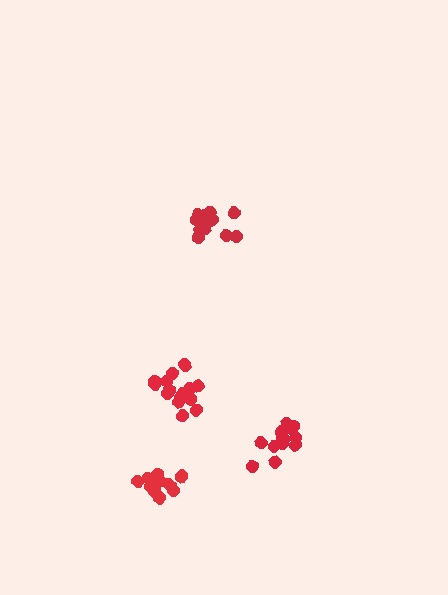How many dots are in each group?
Group 1: 15 dots, Group 2: 14 dots, Group 3: 12 dots, Group 4: 11 dots (52 total).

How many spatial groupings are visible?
There are 4 spatial groupings.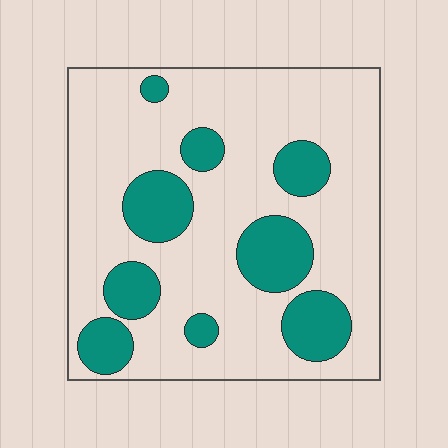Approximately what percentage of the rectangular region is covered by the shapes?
Approximately 25%.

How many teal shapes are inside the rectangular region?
9.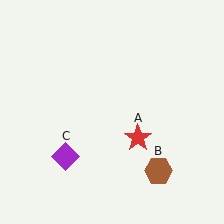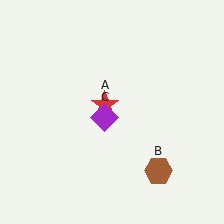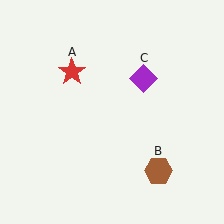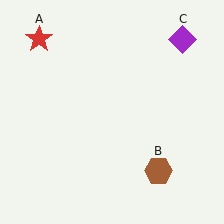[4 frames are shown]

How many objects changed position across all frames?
2 objects changed position: red star (object A), purple diamond (object C).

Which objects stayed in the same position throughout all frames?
Brown hexagon (object B) remained stationary.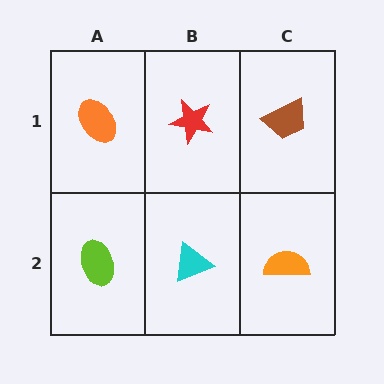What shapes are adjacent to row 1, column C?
An orange semicircle (row 2, column C), a red star (row 1, column B).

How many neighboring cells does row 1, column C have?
2.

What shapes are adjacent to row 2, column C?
A brown trapezoid (row 1, column C), a cyan triangle (row 2, column B).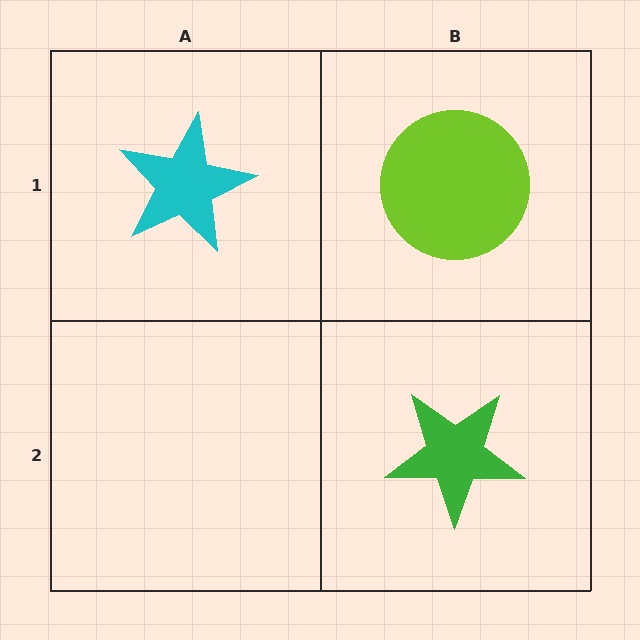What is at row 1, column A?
A cyan star.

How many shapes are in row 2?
1 shape.